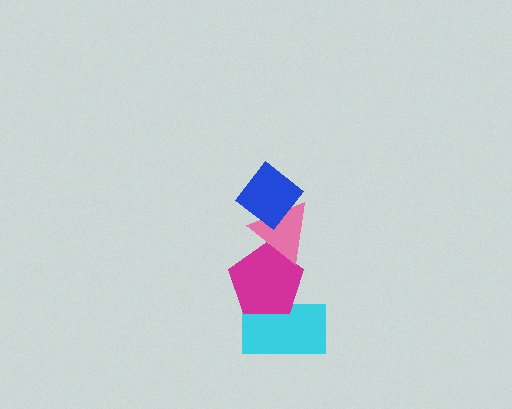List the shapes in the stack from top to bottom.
From top to bottom: the blue diamond, the pink triangle, the magenta pentagon, the cyan rectangle.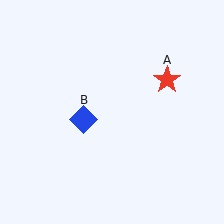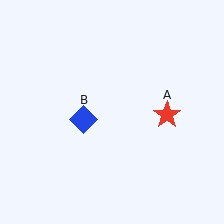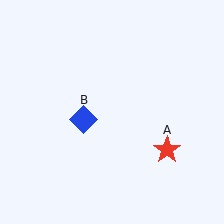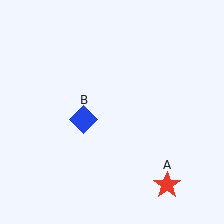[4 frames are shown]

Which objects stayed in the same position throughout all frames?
Blue diamond (object B) remained stationary.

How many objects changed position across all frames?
1 object changed position: red star (object A).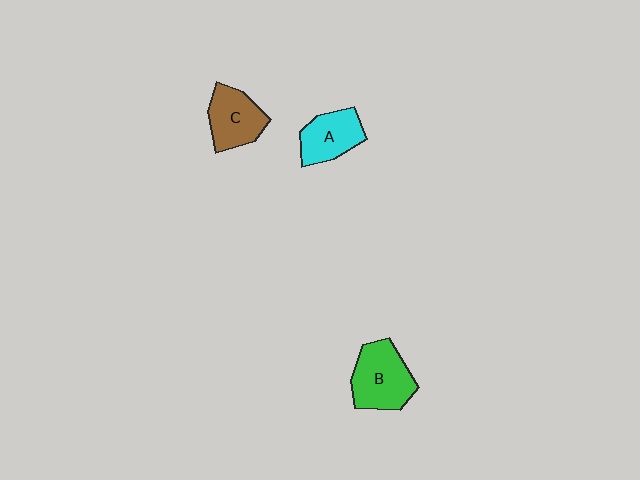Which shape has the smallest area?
Shape A (cyan).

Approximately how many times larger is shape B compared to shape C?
Approximately 1.2 times.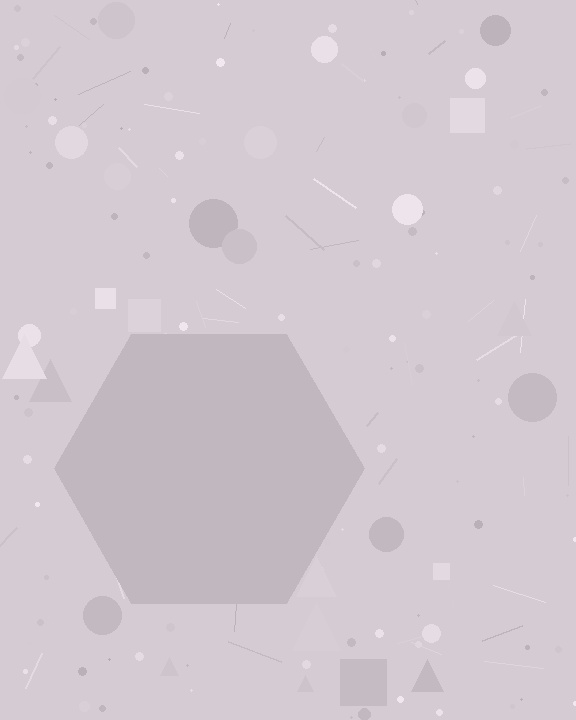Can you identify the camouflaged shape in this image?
The camouflaged shape is a hexagon.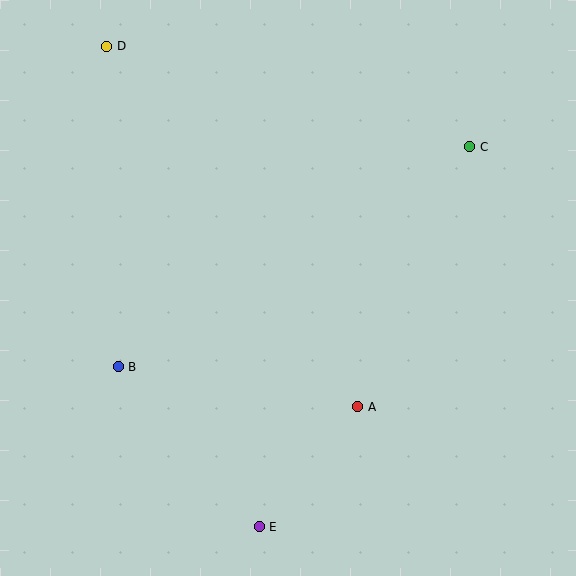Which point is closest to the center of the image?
Point A at (358, 407) is closest to the center.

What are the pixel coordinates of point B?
Point B is at (118, 367).